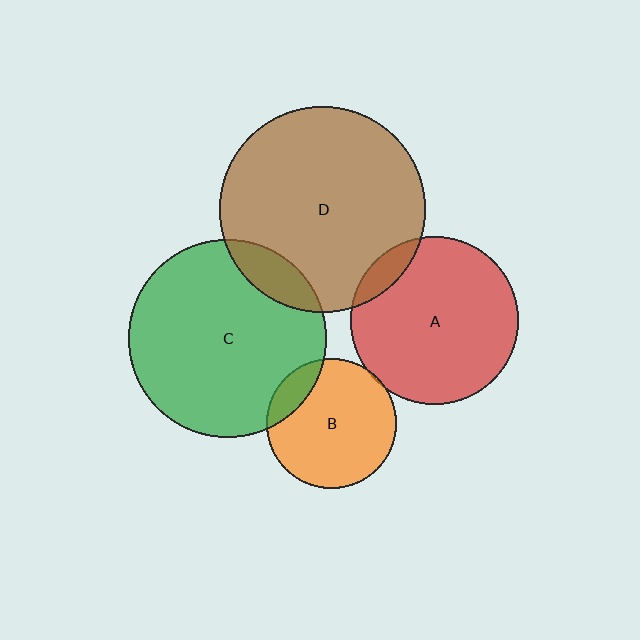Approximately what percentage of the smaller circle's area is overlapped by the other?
Approximately 15%.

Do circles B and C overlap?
Yes.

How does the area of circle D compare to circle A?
Approximately 1.5 times.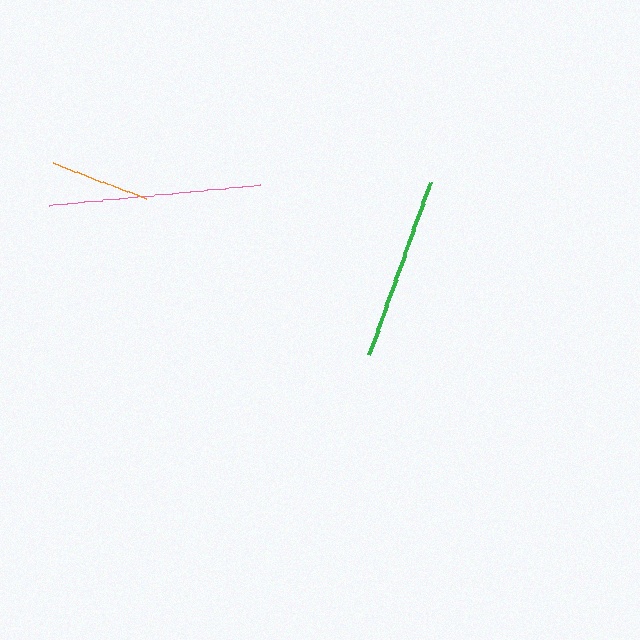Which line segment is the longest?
The pink line is the longest at approximately 212 pixels.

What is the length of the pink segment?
The pink segment is approximately 212 pixels long.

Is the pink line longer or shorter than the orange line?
The pink line is longer than the orange line.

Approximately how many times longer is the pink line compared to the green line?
The pink line is approximately 1.2 times the length of the green line.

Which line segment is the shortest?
The orange line is the shortest at approximately 100 pixels.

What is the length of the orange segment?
The orange segment is approximately 100 pixels long.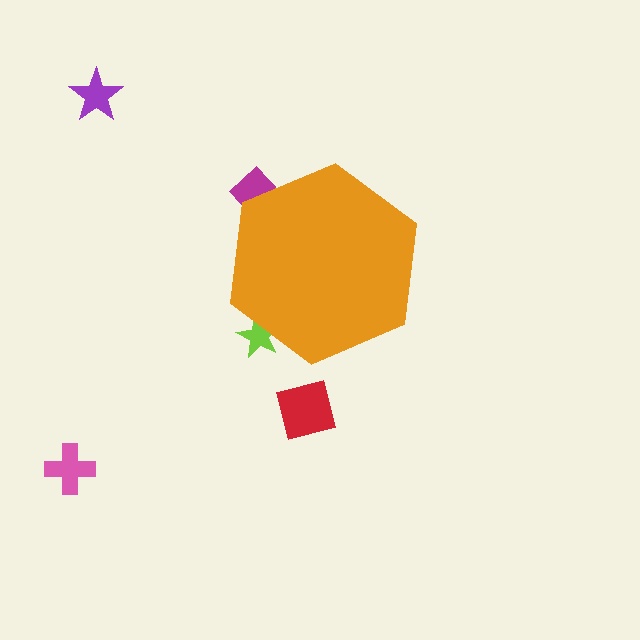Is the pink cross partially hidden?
No, the pink cross is fully visible.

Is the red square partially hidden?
No, the red square is fully visible.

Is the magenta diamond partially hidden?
Yes, the magenta diamond is partially hidden behind the orange hexagon.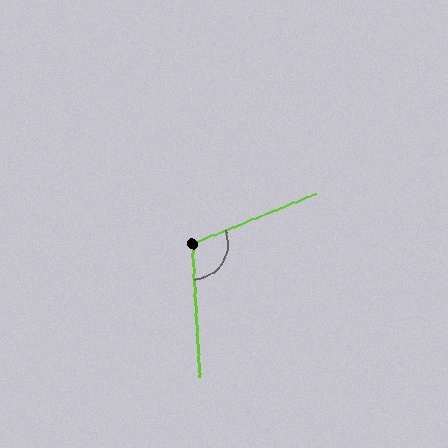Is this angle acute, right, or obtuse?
It is obtuse.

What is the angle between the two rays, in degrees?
Approximately 109 degrees.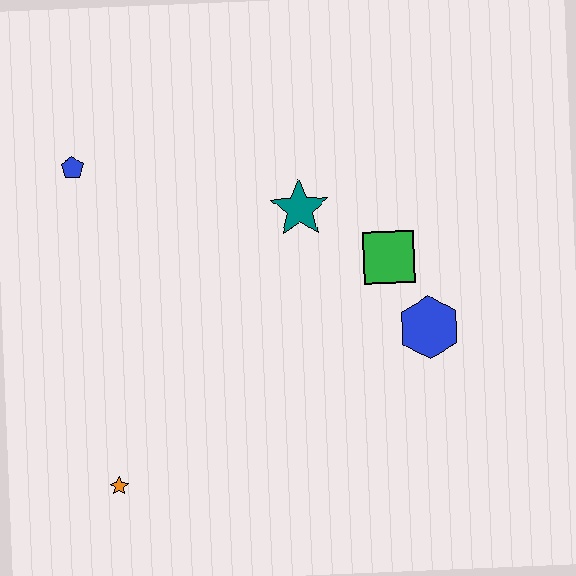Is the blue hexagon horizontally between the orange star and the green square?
No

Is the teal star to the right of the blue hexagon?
No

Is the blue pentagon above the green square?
Yes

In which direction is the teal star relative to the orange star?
The teal star is above the orange star.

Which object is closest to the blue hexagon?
The green square is closest to the blue hexagon.